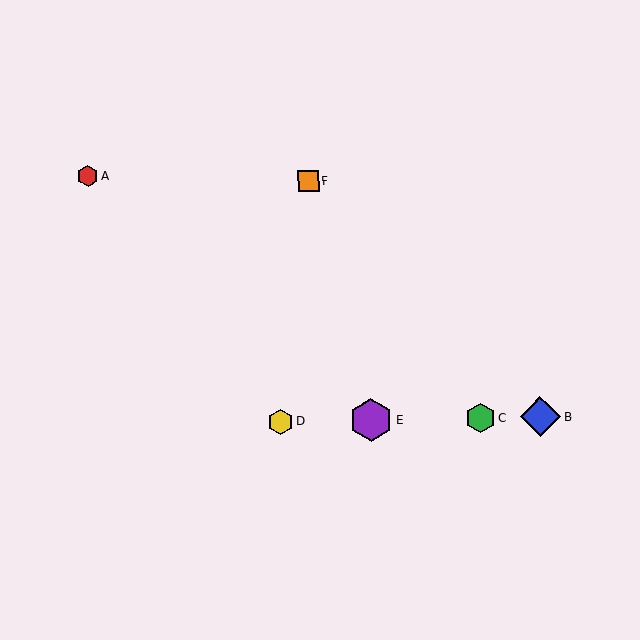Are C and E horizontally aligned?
Yes, both are at y≈418.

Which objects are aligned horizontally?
Objects B, C, D, E are aligned horizontally.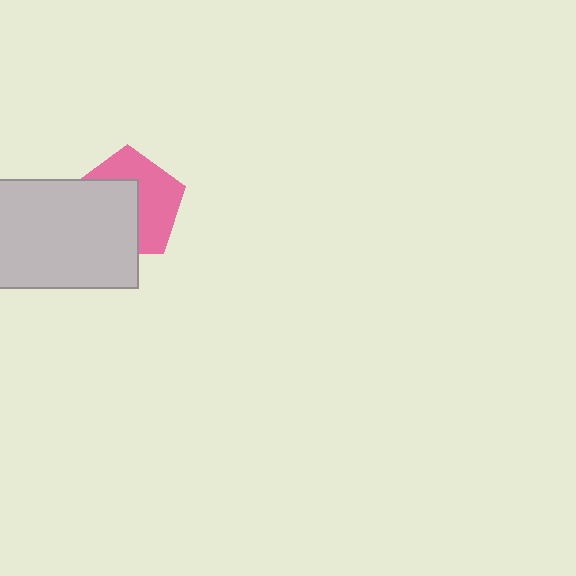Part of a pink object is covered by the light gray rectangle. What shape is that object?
It is a pentagon.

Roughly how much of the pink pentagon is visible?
About half of it is visible (roughly 50%).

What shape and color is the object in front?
The object in front is a light gray rectangle.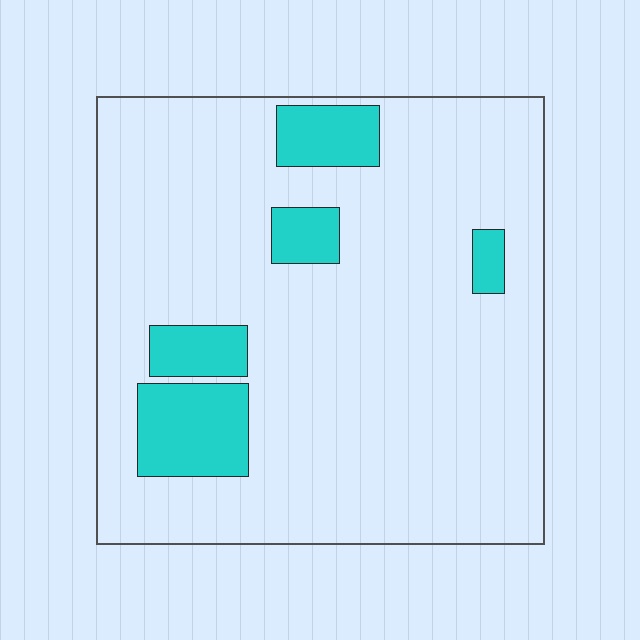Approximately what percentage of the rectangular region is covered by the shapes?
Approximately 15%.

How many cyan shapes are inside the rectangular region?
5.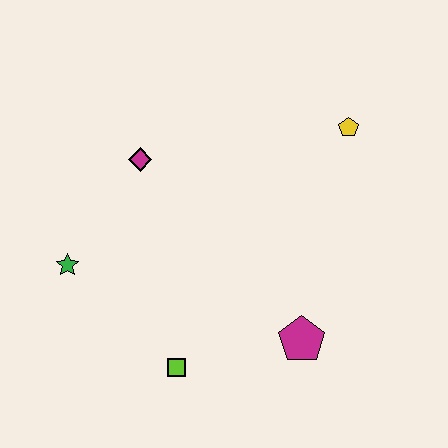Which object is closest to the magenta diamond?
The green star is closest to the magenta diamond.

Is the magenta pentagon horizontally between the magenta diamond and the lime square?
No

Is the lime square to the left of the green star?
No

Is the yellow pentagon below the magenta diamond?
No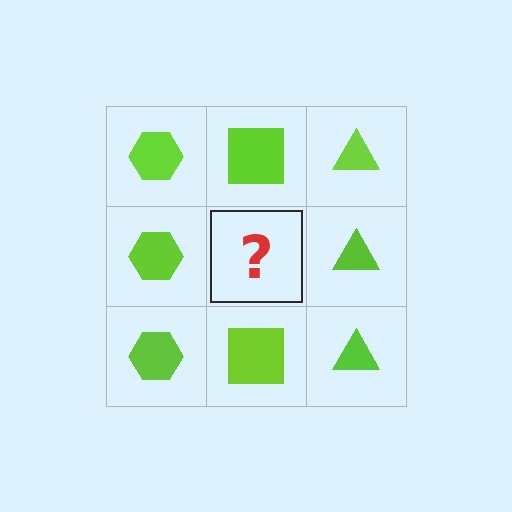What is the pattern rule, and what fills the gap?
The rule is that each column has a consistent shape. The gap should be filled with a lime square.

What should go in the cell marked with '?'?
The missing cell should contain a lime square.